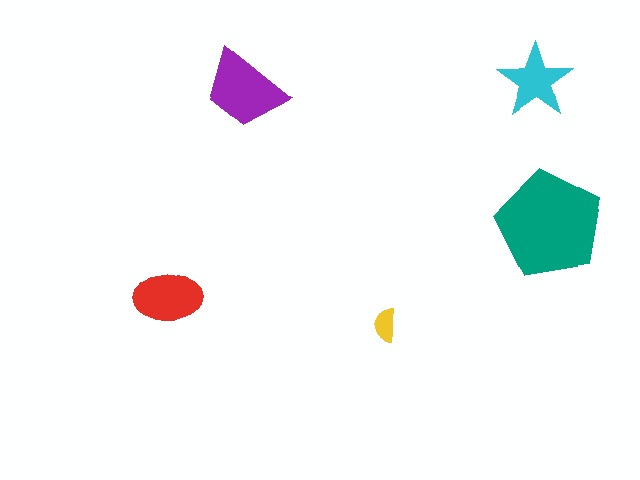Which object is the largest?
The teal pentagon.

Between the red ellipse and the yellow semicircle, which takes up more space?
The red ellipse.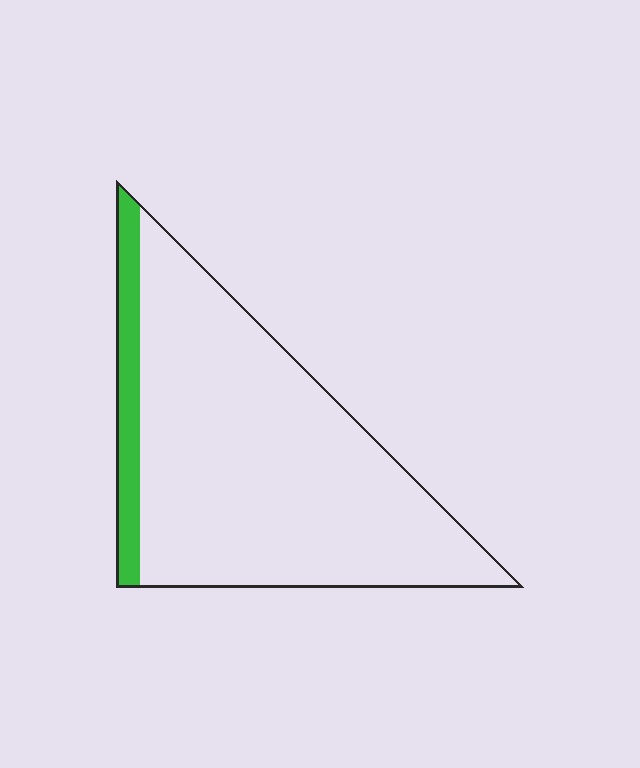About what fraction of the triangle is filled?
About one eighth (1/8).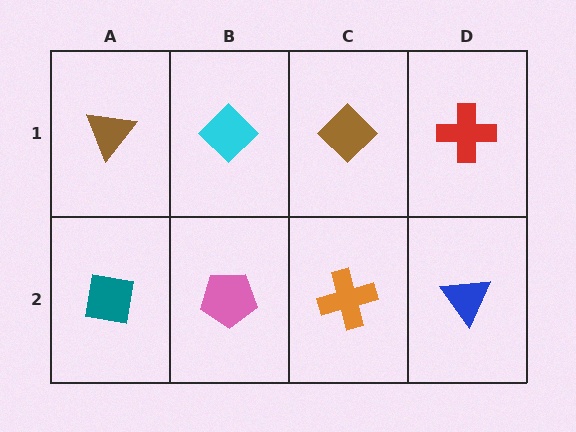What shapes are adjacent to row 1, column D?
A blue triangle (row 2, column D), a brown diamond (row 1, column C).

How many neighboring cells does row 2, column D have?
2.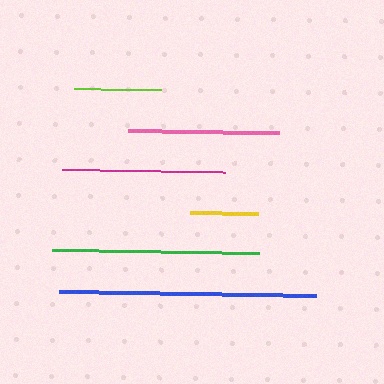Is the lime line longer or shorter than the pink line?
The pink line is longer than the lime line.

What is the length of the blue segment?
The blue segment is approximately 257 pixels long.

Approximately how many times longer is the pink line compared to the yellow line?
The pink line is approximately 2.2 times the length of the yellow line.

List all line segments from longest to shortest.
From longest to shortest: blue, green, magenta, pink, lime, yellow.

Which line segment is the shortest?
The yellow line is the shortest at approximately 69 pixels.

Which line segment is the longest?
The blue line is the longest at approximately 257 pixels.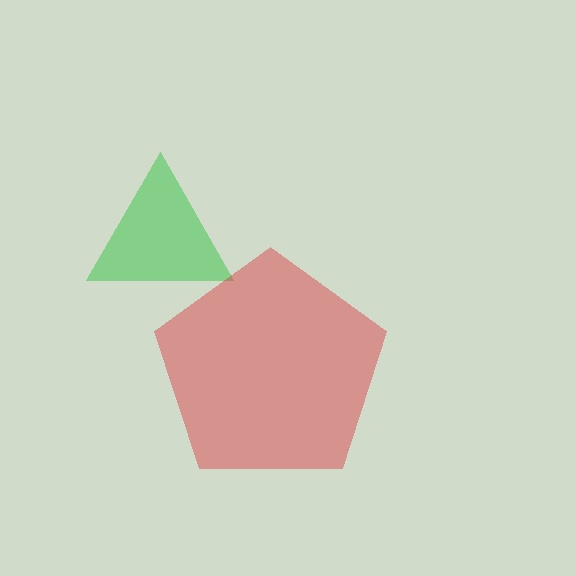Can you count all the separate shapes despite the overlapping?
Yes, there are 2 separate shapes.